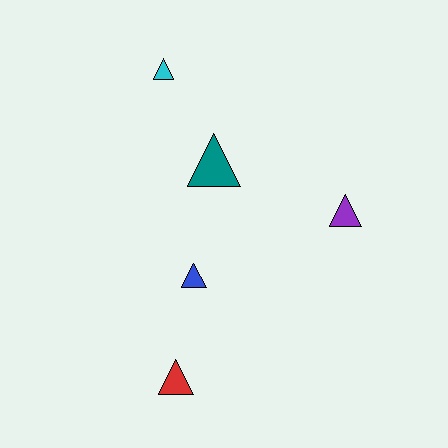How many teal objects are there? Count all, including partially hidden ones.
There is 1 teal object.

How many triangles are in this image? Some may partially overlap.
There are 5 triangles.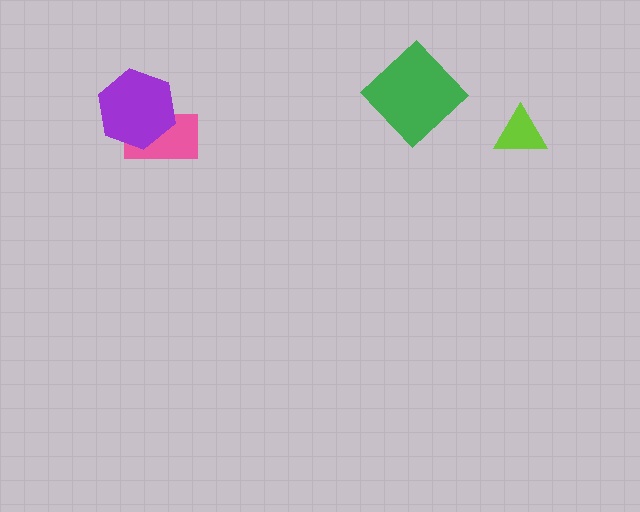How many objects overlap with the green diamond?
0 objects overlap with the green diamond.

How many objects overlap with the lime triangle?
0 objects overlap with the lime triangle.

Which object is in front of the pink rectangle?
The purple hexagon is in front of the pink rectangle.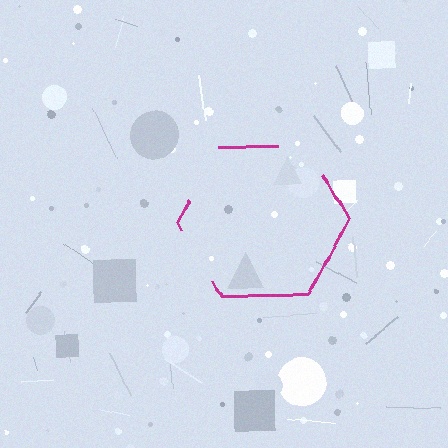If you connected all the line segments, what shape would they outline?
They would outline a hexagon.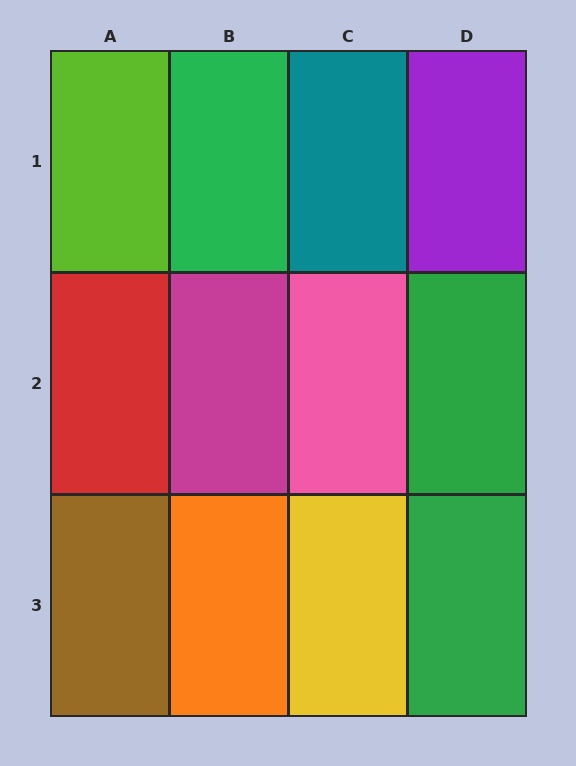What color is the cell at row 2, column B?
Magenta.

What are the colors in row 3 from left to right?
Brown, orange, yellow, green.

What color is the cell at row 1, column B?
Green.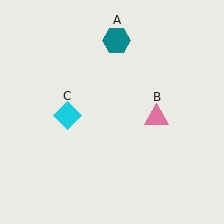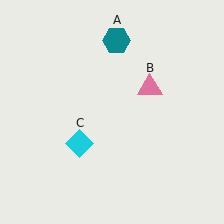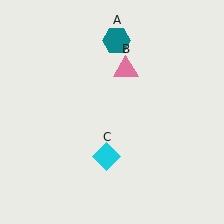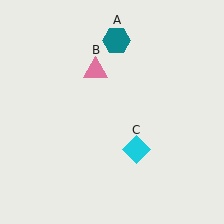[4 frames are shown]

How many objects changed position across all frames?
2 objects changed position: pink triangle (object B), cyan diamond (object C).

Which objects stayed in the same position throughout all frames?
Teal hexagon (object A) remained stationary.